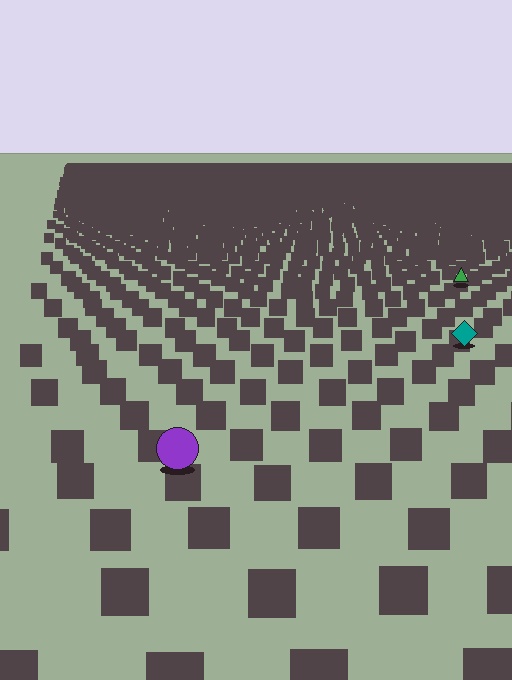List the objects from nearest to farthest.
From nearest to farthest: the purple circle, the teal diamond, the green triangle.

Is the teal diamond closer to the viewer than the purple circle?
No. The purple circle is closer — you can tell from the texture gradient: the ground texture is coarser near it.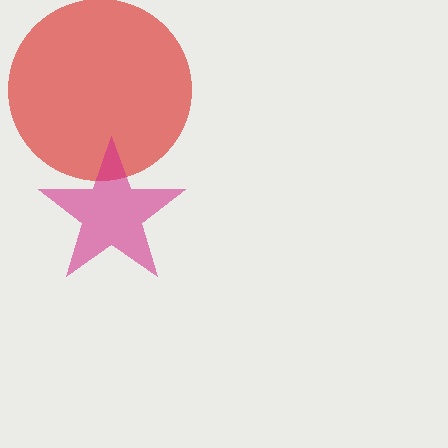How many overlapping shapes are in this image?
There are 2 overlapping shapes in the image.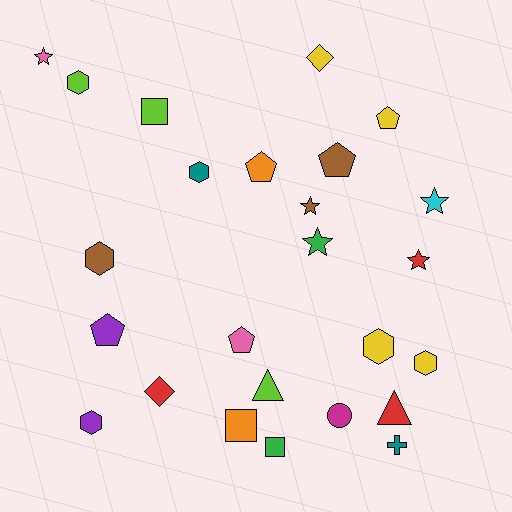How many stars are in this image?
There are 5 stars.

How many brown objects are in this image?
There are 3 brown objects.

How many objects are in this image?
There are 25 objects.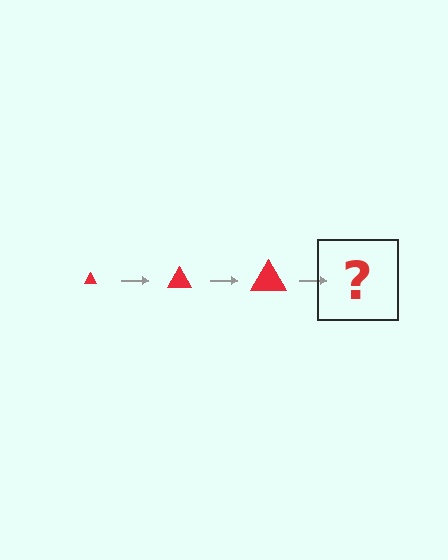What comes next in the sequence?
The next element should be a red triangle, larger than the previous one.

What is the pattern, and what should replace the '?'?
The pattern is that the triangle gets progressively larger each step. The '?' should be a red triangle, larger than the previous one.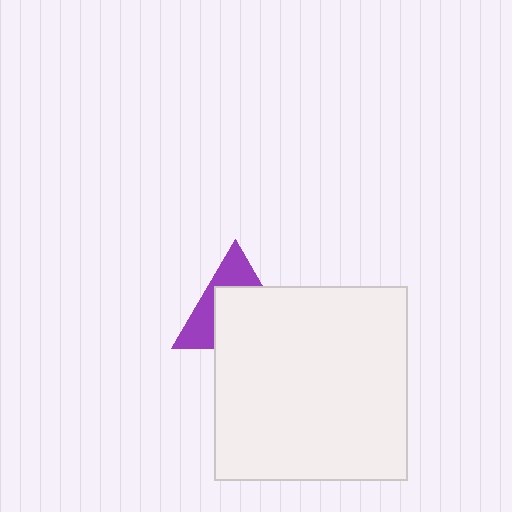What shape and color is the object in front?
The object in front is a white square.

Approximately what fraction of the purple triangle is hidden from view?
Roughly 60% of the purple triangle is hidden behind the white square.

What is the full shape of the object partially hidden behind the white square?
The partially hidden object is a purple triangle.